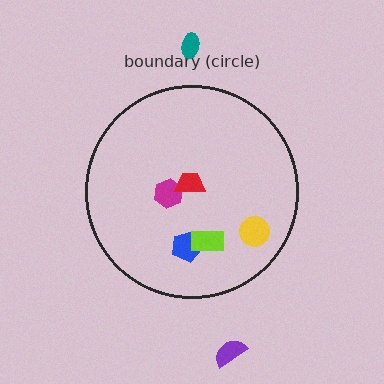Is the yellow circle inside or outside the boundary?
Inside.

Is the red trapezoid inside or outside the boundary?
Inside.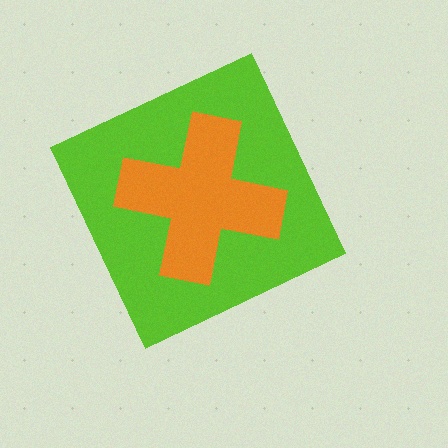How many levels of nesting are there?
2.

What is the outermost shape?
The lime diamond.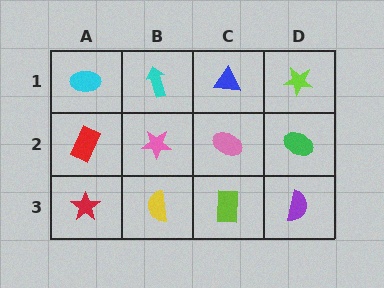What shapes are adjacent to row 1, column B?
A pink star (row 2, column B), a cyan ellipse (row 1, column A), a blue triangle (row 1, column C).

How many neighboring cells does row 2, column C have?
4.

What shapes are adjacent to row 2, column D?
A lime star (row 1, column D), a purple semicircle (row 3, column D), a pink ellipse (row 2, column C).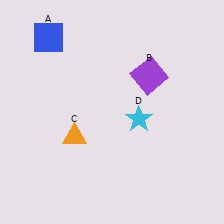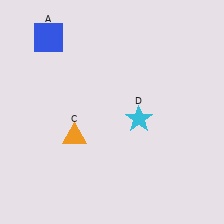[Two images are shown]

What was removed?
The purple square (B) was removed in Image 2.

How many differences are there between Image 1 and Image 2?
There is 1 difference between the two images.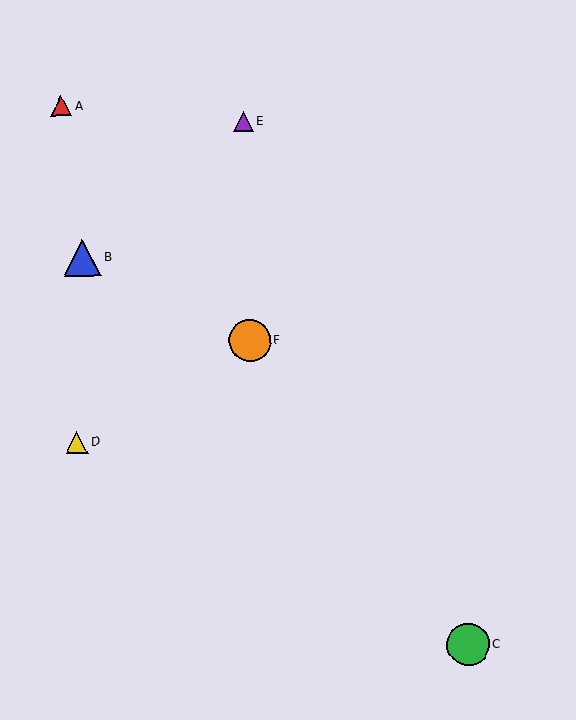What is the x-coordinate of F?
Object F is at x≈250.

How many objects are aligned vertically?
2 objects (E, F) are aligned vertically.